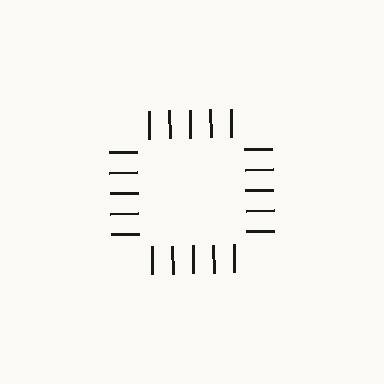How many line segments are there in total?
20 — 5 along each of the 4 edges.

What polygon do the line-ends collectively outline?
An illusory square — the line segments terminate on its edges but no continuous stroke is drawn.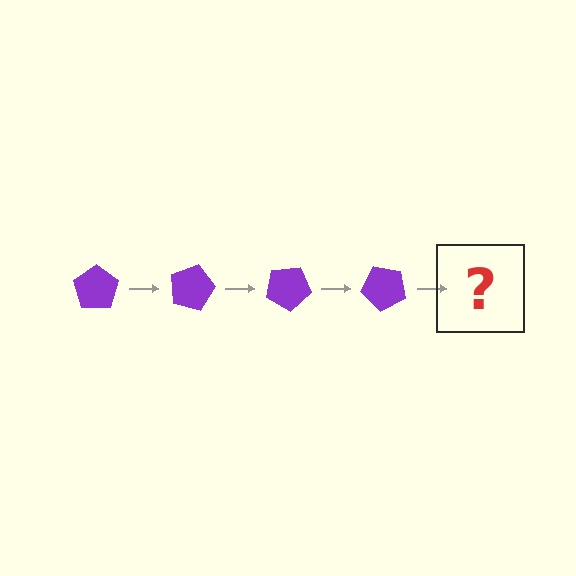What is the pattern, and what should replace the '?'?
The pattern is that the pentagon rotates 15 degrees each step. The '?' should be a purple pentagon rotated 60 degrees.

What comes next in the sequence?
The next element should be a purple pentagon rotated 60 degrees.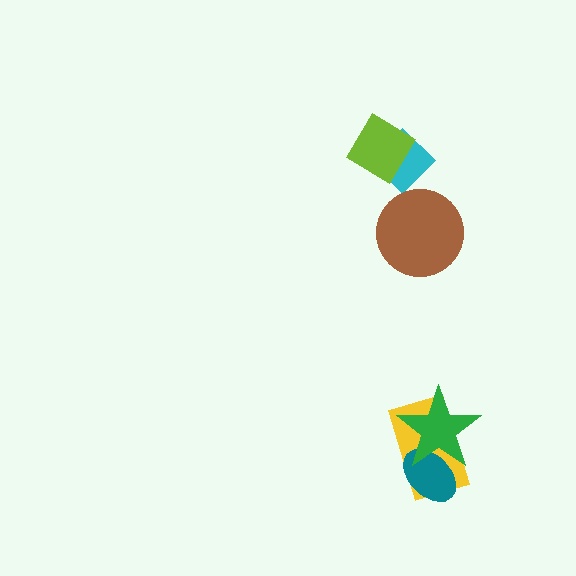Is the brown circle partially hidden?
No, no other shape covers it.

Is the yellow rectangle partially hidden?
Yes, it is partially covered by another shape.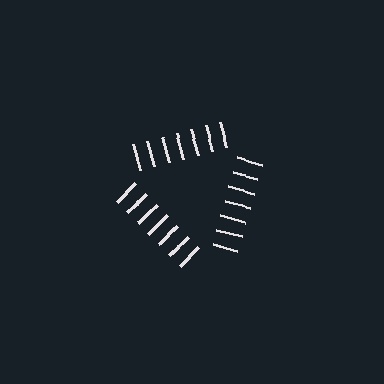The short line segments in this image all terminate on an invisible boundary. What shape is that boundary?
An illusory triangle — the line segments terminate on its edges but no continuous stroke is drawn.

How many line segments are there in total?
21 — 7 along each of the 3 edges.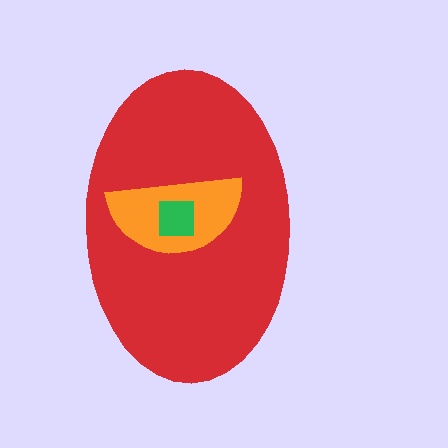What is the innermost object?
The green square.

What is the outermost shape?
The red ellipse.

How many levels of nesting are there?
3.